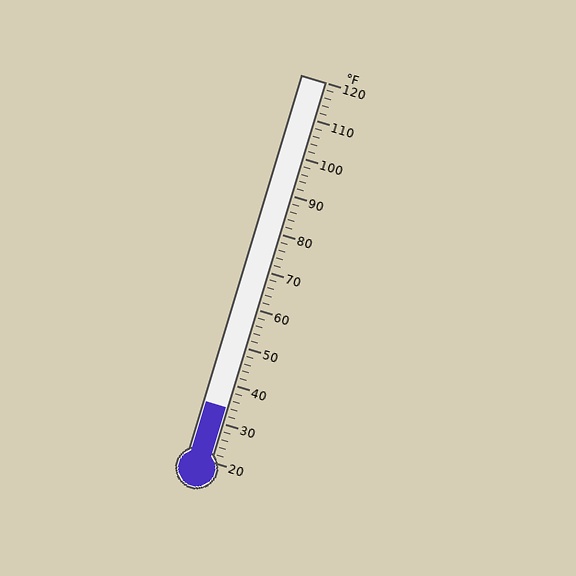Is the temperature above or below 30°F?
The temperature is above 30°F.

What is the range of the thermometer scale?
The thermometer scale ranges from 20°F to 120°F.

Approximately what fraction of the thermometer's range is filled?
The thermometer is filled to approximately 15% of its range.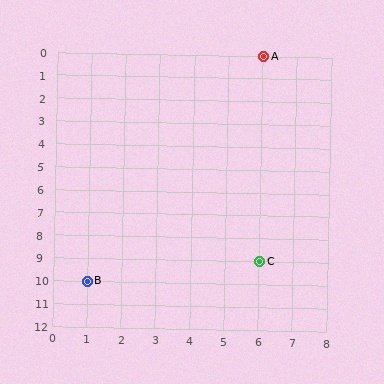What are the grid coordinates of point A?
Point A is at grid coordinates (6, 0).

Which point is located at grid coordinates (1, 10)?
Point B is at (1, 10).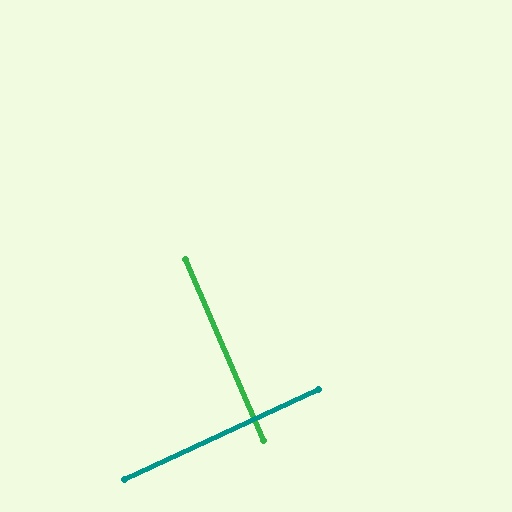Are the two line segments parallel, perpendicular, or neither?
Perpendicular — they meet at approximately 88°.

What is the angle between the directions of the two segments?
Approximately 88 degrees.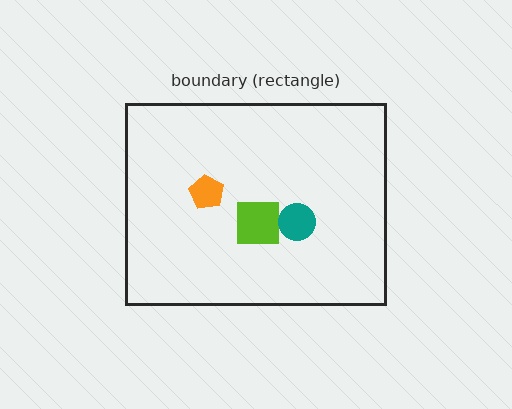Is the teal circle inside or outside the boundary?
Inside.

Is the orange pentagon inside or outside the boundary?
Inside.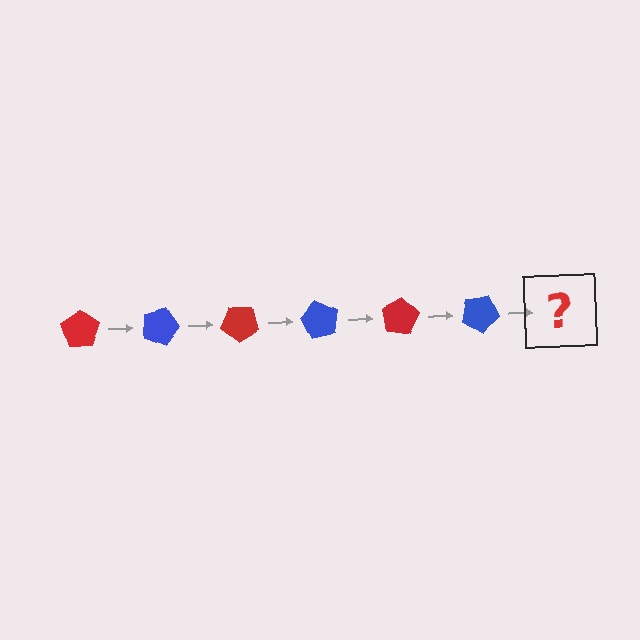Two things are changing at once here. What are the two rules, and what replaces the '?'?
The two rules are that it rotates 20 degrees each step and the color cycles through red and blue. The '?' should be a red pentagon, rotated 120 degrees from the start.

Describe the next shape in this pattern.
It should be a red pentagon, rotated 120 degrees from the start.